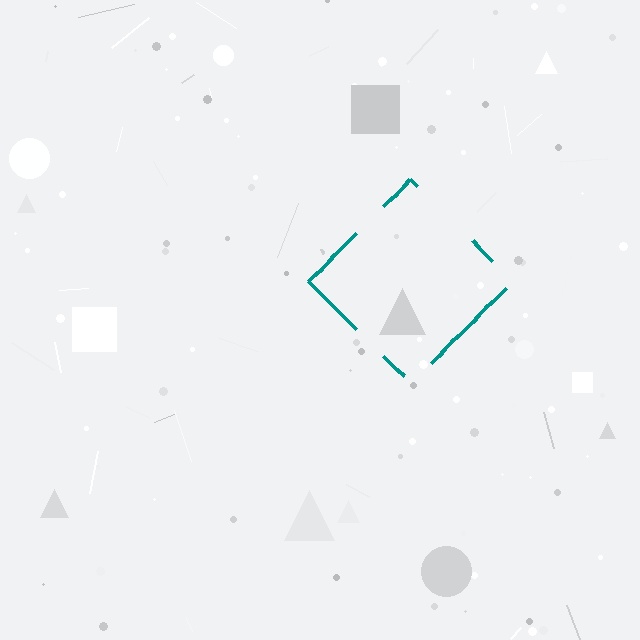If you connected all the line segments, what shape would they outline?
They would outline a diamond.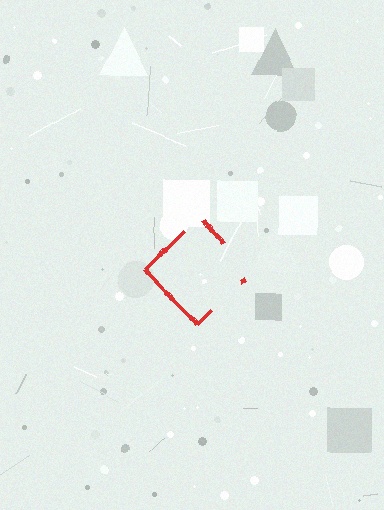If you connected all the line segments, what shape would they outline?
They would outline a diamond.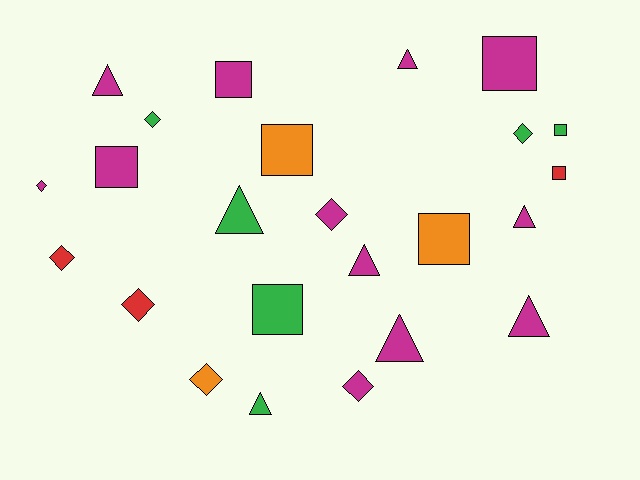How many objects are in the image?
There are 24 objects.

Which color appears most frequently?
Magenta, with 12 objects.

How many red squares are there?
There is 1 red square.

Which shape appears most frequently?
Diamond, with 8 objects.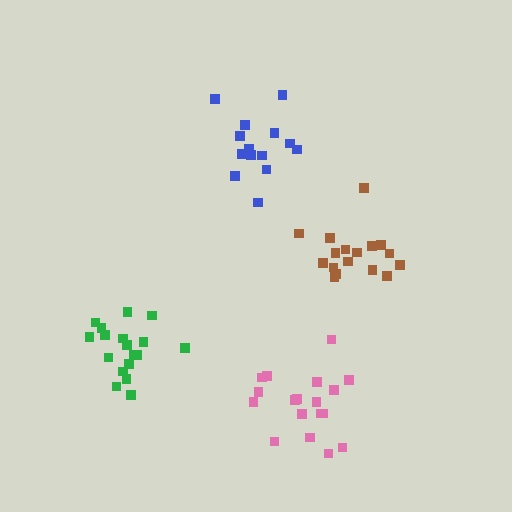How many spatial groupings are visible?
There are 4 spatial groupings.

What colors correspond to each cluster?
The clusters are colored: blue, brown, pink, green.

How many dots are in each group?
Group 1: 14 dots, Group 2: 17 dots, Group 3: 18 dots, Group 4: 18 dots (67 total).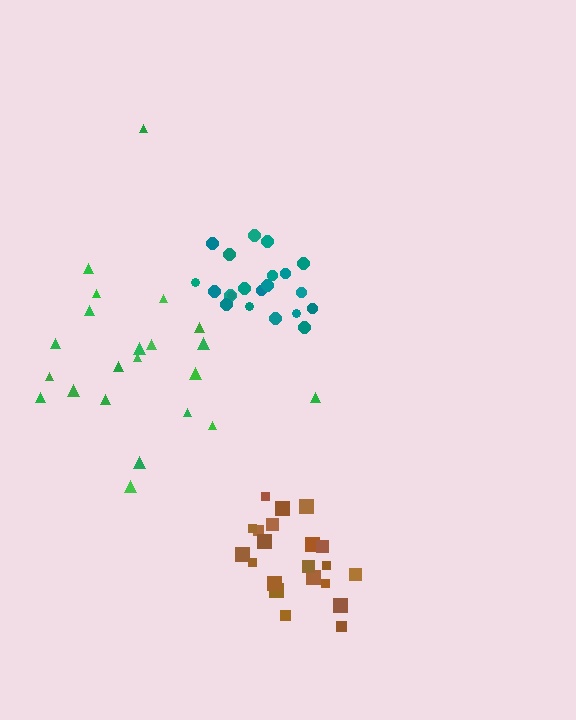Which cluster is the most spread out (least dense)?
Green.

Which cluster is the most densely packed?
Teal.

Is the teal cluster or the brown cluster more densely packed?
Teal.